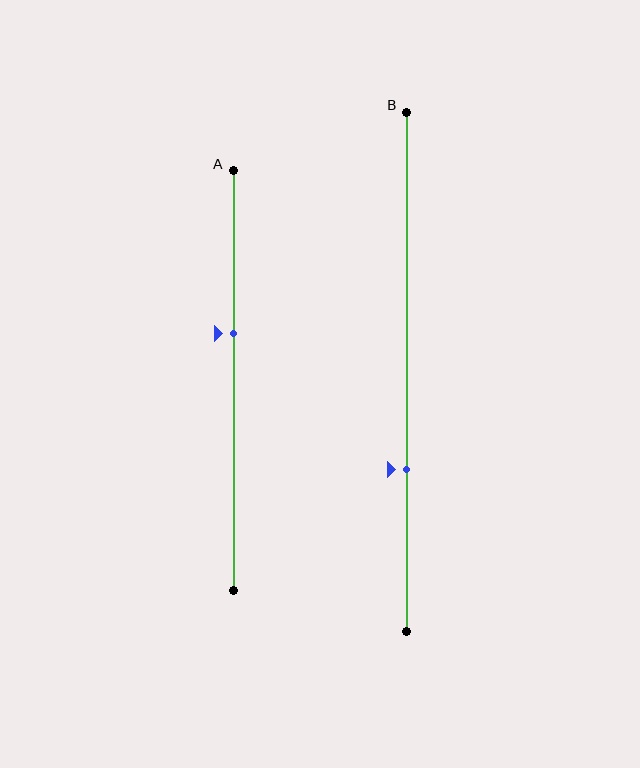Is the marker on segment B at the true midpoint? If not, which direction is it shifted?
No, the marker on segment B is shifted downward by about 19% of the segment length.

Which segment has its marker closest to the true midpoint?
Segment A has its marker closest to the true midpoint.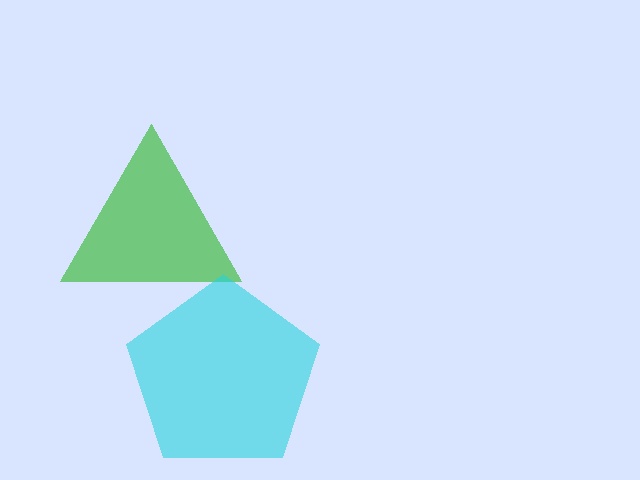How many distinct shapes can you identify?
There are 2 distinct shapes: a green triangle, a cyan pentagon.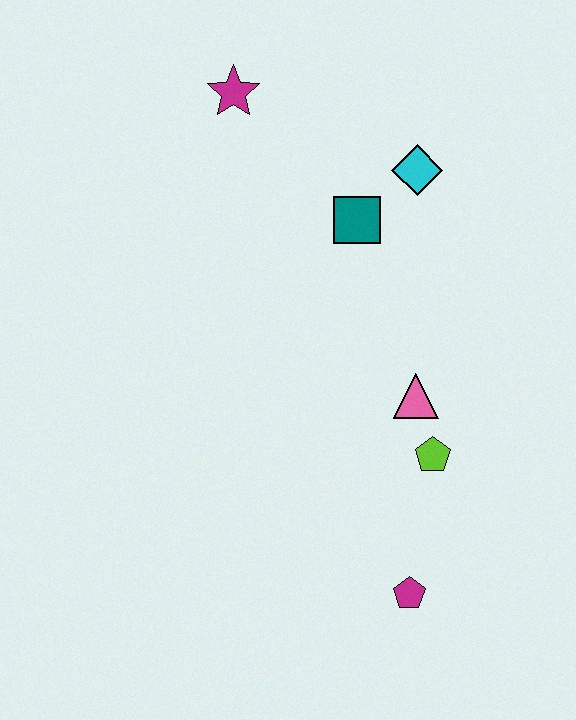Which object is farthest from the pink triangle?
The magenta star is farthest from the pink triangle.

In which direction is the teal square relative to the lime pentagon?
The teal square is above the lime pentagon.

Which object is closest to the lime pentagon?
The pink triangle is closest to the lime pentagon.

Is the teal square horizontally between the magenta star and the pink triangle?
Yes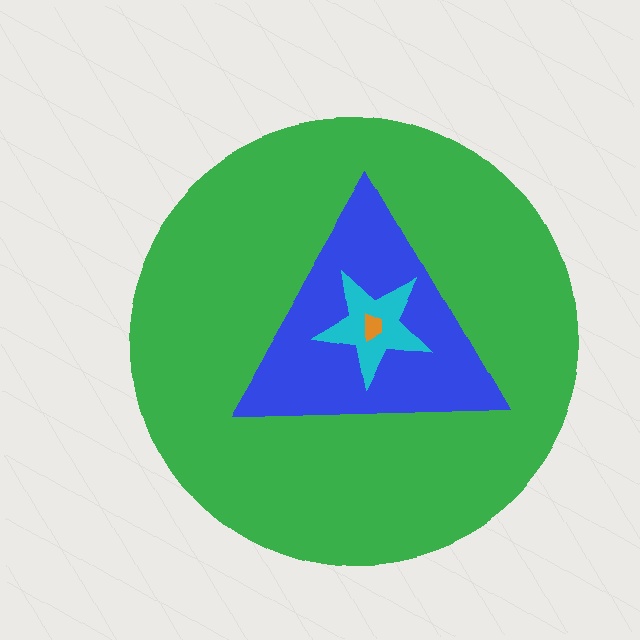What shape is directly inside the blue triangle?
The cyan star.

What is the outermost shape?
The green circle.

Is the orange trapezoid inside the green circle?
Yes.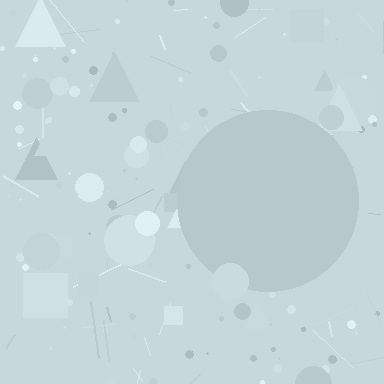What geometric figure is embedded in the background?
A circle is embedded in the background.